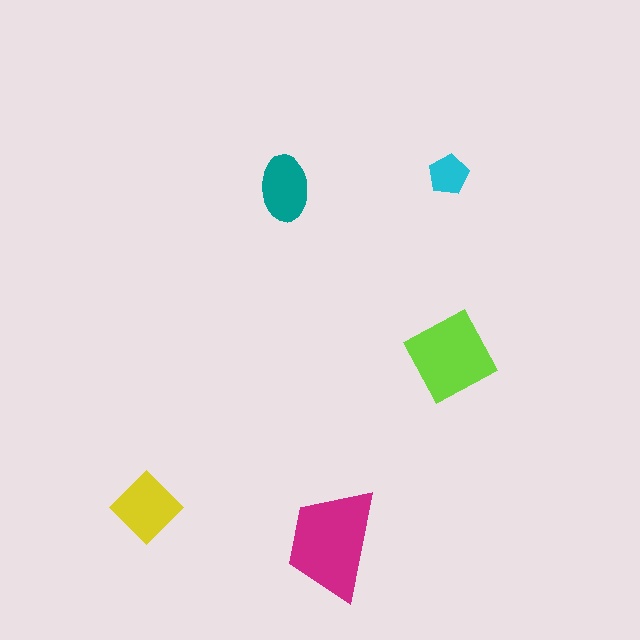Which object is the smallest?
The cyan pentagon.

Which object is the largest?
The magenta trapezoid.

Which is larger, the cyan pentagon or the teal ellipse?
The teal ellipse.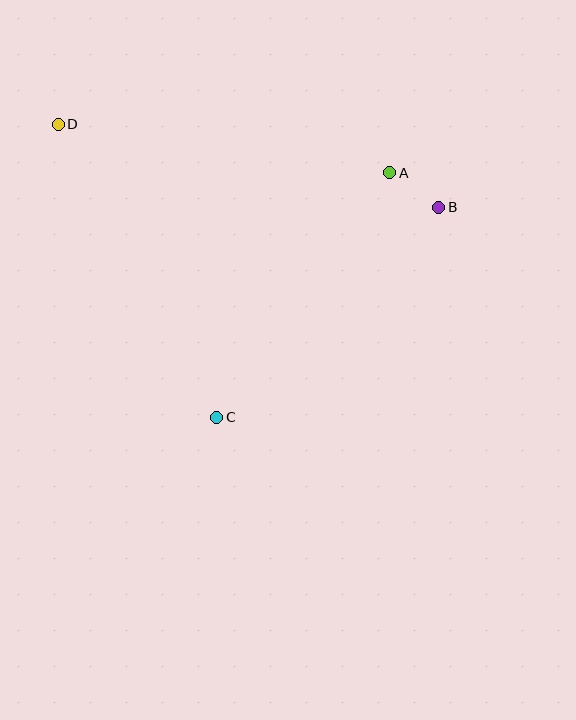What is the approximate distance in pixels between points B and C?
The distance between B and C is approximately 305 pixels.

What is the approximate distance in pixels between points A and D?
The distance between A and D is approximately 335 pixels.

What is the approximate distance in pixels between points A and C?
The distance between A and C is approximately 299 pixels.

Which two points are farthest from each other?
Points B and D are farthest from each other.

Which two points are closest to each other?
Points A and B are closest to each other.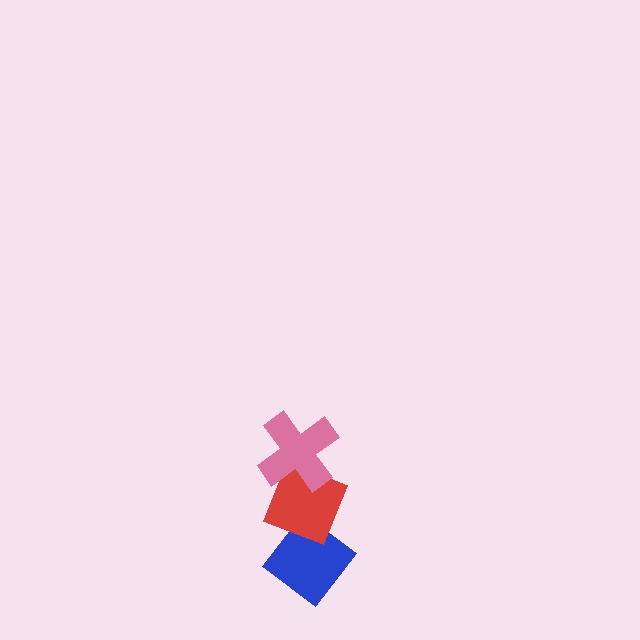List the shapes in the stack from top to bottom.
From top to bottom: the pink cross, the red diamond, the blue diamond.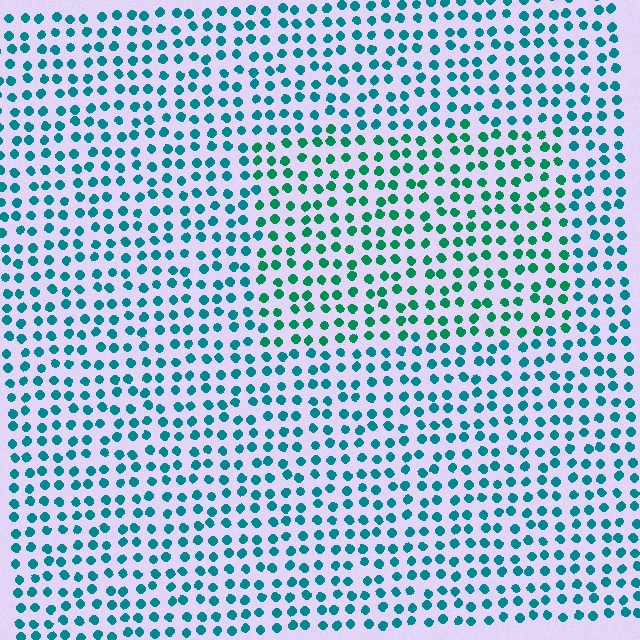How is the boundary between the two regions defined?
The boundary is defined purely by a slight shift in hue (about 28 degrees). Spacing, size, and orientation are identical on both sides.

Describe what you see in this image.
The image is filled with small teal elements in a uniform arrangement. A rectangle-shaped region is visible where the elements are tinted to a slightly different hue, forming a subtle color boundary.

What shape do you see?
I see a rectangle.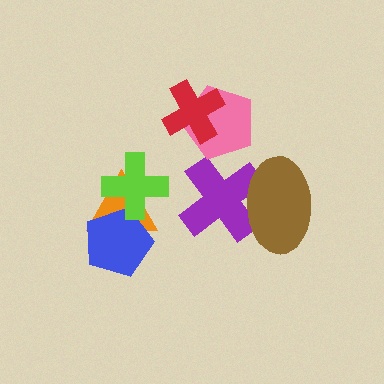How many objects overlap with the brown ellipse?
1 object overlaps with the brown ellipse.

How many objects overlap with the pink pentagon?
1 object overlaps with the pink pentagon.